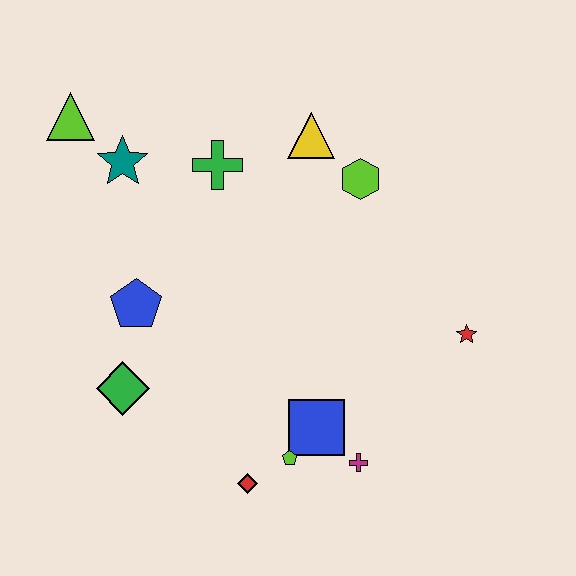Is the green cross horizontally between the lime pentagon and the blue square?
No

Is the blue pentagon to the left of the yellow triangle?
Yes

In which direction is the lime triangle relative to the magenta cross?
The lime triangle is above the magenta cross.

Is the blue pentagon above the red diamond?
Yes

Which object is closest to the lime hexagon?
The yellow triangle is closest to the lime hexagon.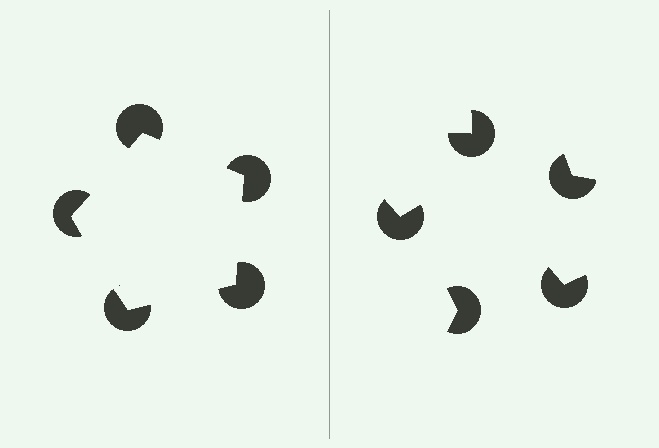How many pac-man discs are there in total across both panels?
10 — 5 on each side.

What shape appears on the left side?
An illusory pentagon.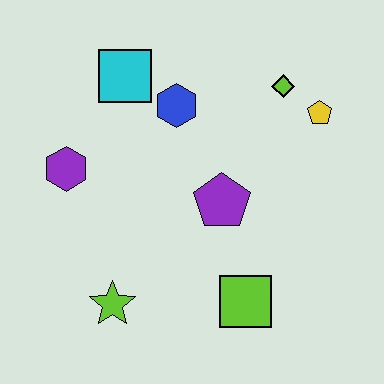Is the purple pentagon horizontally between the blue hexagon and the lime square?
Yes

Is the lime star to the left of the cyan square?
Yes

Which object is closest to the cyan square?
The blue hexagon is closest to the cyan square.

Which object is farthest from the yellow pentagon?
The lime star is farthest from the yellow pentagon.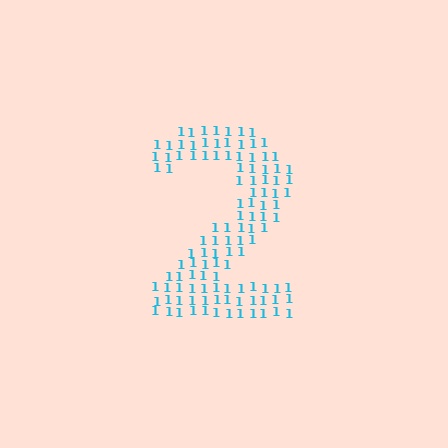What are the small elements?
The small elements are digit 1's.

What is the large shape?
The large shape is the digit 2.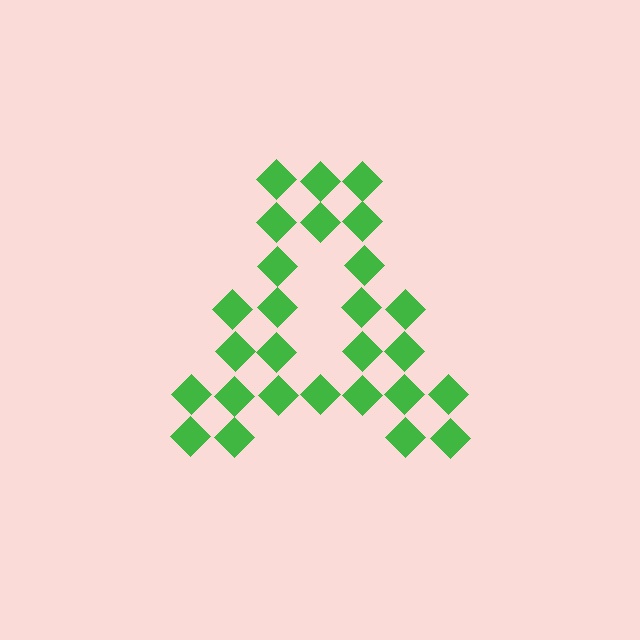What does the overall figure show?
The overall figure shows the letter A.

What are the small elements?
The small elements are diamonds.